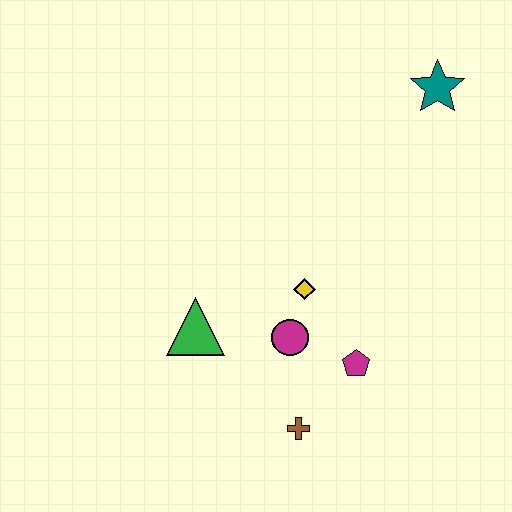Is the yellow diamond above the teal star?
No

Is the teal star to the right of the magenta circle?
Yes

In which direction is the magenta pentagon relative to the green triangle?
The magenta pentagon is to the right of the green triangle.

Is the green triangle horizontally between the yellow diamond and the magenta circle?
No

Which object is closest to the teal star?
The yellow diamond is closest to the teal star.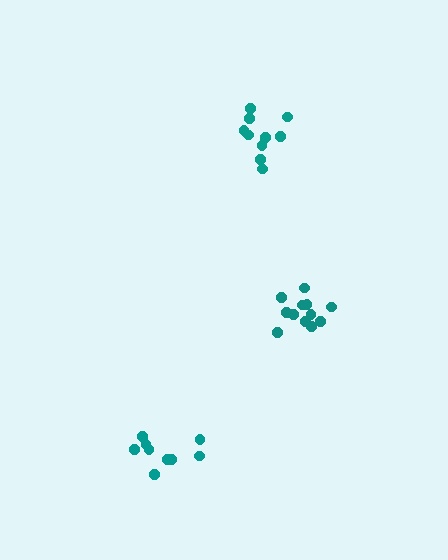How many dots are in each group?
Group 1: 11 dots, Group 2: 12 dots, Group 3: 9 dots (32 total).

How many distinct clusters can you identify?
There are 3 distinct clusters.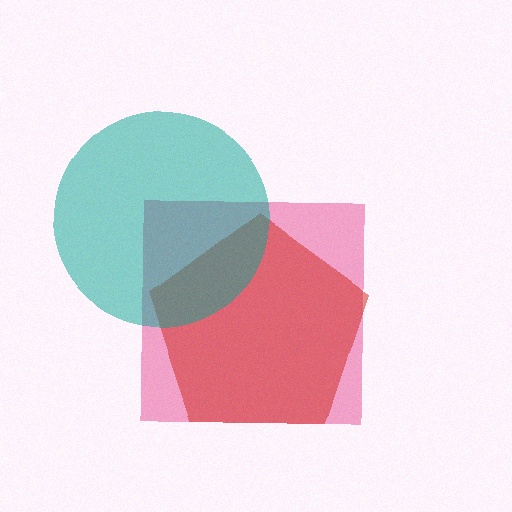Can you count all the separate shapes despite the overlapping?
Yes, there are 3 separate shapes.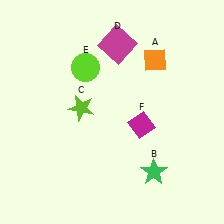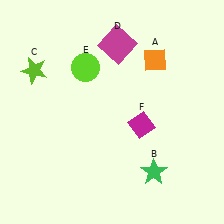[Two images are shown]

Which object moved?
The lime star (C) moved left.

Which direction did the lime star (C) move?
The lime star (C) moved left.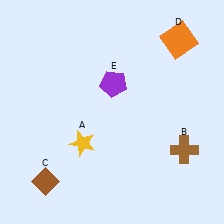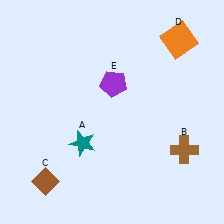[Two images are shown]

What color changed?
The star (A) changed from yellow in Image 1 to teal in Image 2.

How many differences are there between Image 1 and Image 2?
There is 1 difference between the two images.